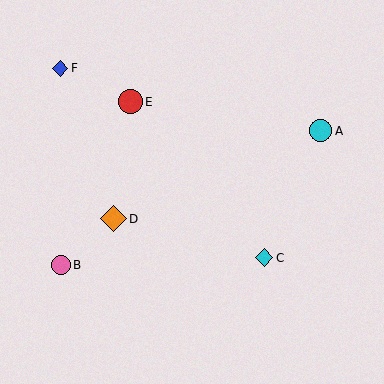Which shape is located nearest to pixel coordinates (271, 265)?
The cyan diamond (labeled C) at (264, 258) is nearest to that location.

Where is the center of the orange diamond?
The center of the orange diamond is at (114, 219).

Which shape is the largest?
The orange diamond (labeled D) is the largest.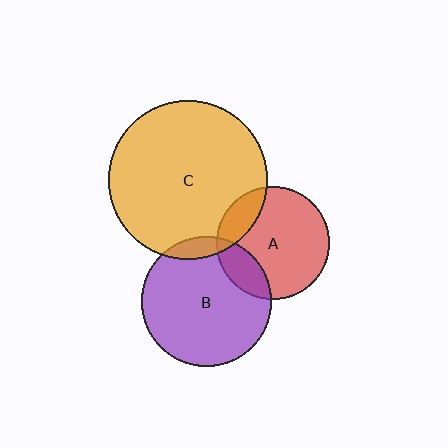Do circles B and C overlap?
Yes.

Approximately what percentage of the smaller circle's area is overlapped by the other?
Approximately 10%.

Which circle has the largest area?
Circle C (orange).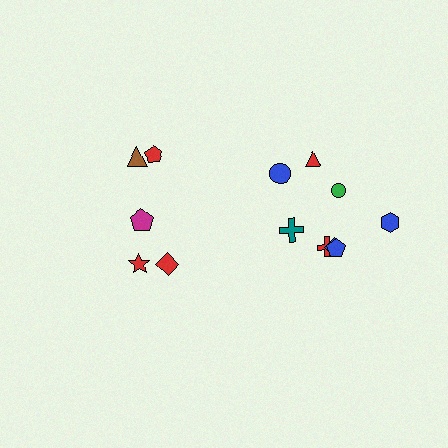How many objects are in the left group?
There are 5 objects.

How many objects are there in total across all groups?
There are 13 objects.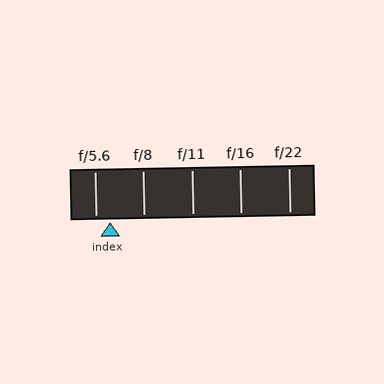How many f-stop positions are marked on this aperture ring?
There are 5 f-stop positions marked.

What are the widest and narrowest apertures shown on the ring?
The widest aperture shown is f/5.6 and the narrowest is f/22.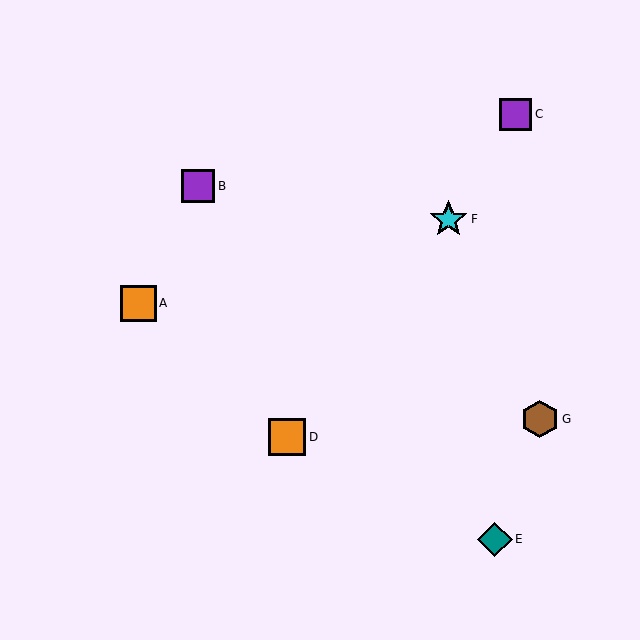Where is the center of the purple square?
The center of the purple square is at (516, 114).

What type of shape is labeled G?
Shape G is a brown hexagon.